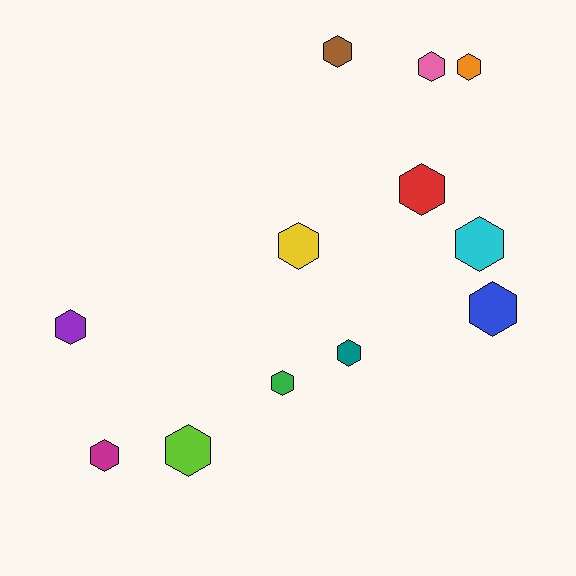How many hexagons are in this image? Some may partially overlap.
There are 12 hexagons.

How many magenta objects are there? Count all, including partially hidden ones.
There is 1 magenta object.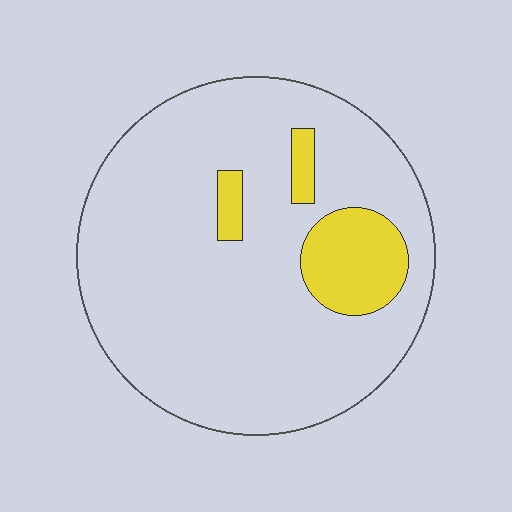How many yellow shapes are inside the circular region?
3.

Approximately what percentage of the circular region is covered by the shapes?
Approximately 15%.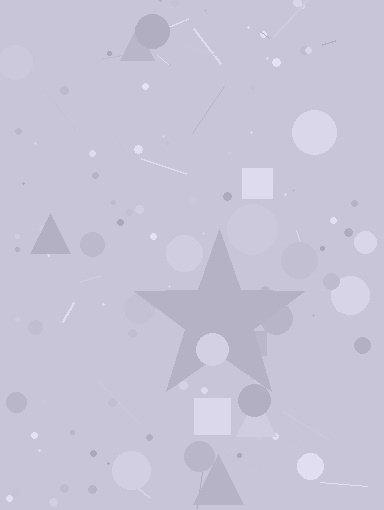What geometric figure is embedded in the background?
A star is embedded in the background.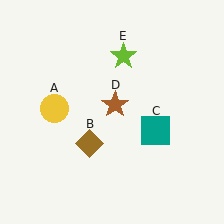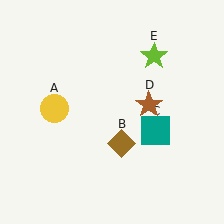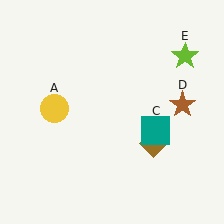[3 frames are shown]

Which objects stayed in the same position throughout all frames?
Yellow circle (object A) and teal square (object C) remained stationary.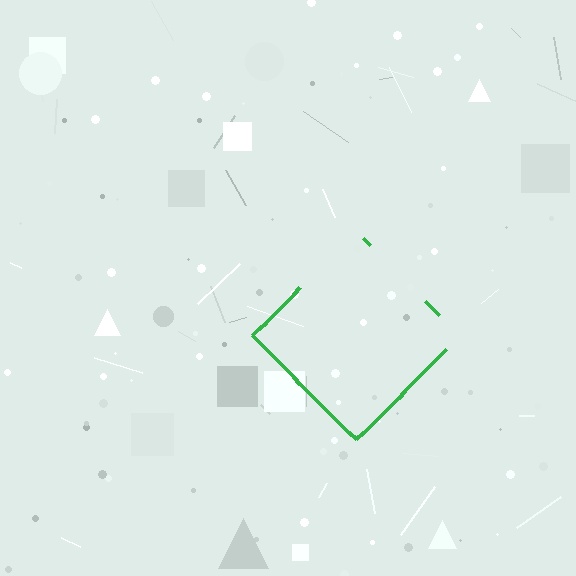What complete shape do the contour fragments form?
The contour fragments form a diamond.